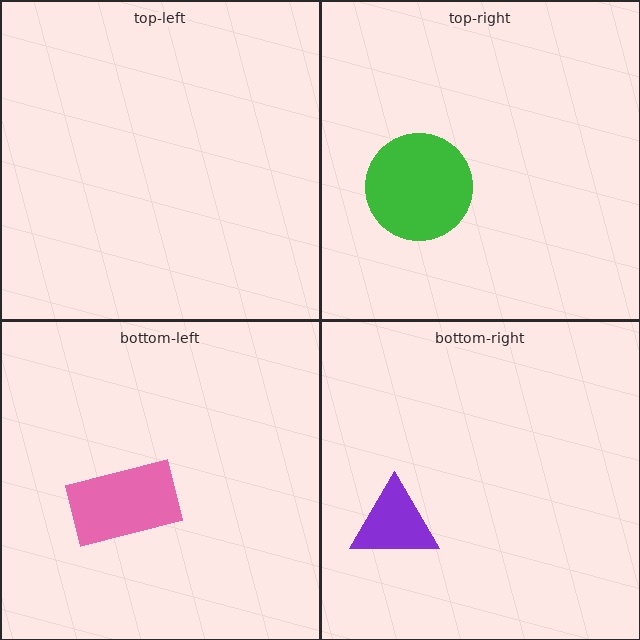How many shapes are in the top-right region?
1.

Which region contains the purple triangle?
The bottom-right region.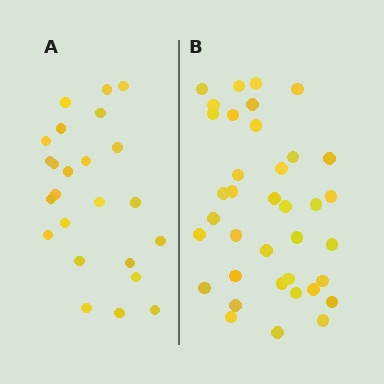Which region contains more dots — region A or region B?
Region B (the right region) has more dots.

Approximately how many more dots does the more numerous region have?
Region B has approximately 15 more dots than region A.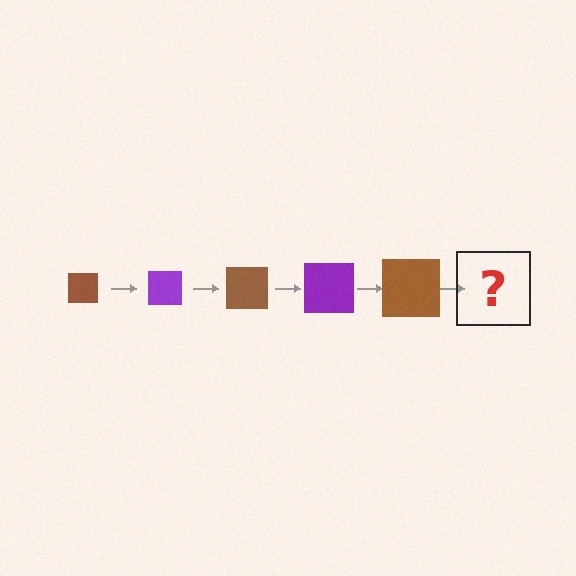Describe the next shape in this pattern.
It should be a purple square, larger than the previous one.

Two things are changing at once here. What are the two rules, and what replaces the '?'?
The two rules are that the square grows larger each step and the color cycles through brown and purple. The '?' should be a purple square, larger than the previous one.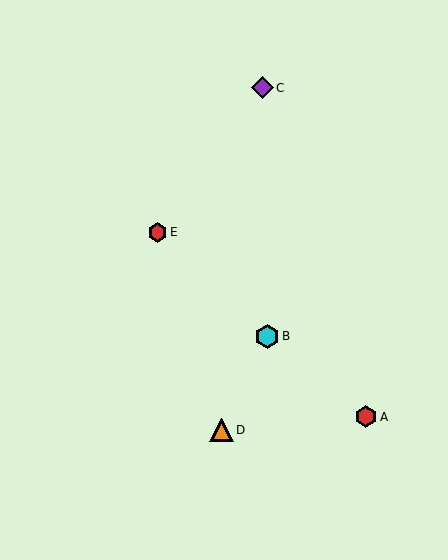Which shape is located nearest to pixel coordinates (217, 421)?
The orange triangle (labeled D) at (221, 430) is nearest to that location.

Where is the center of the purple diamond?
The center of the purple diamond is at (262, 88).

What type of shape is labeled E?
Shape E is a red hexagon.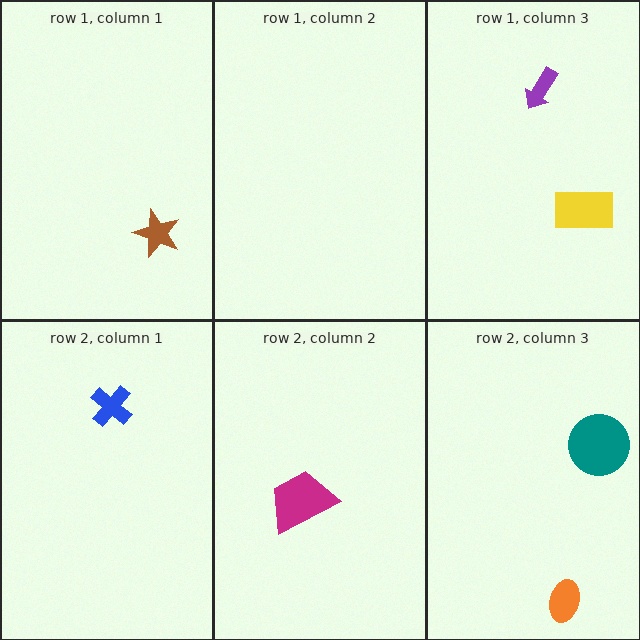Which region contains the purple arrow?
The row 1, column 3 region.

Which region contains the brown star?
The row 1, column 1 region.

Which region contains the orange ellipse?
The row 2, column 3 region.